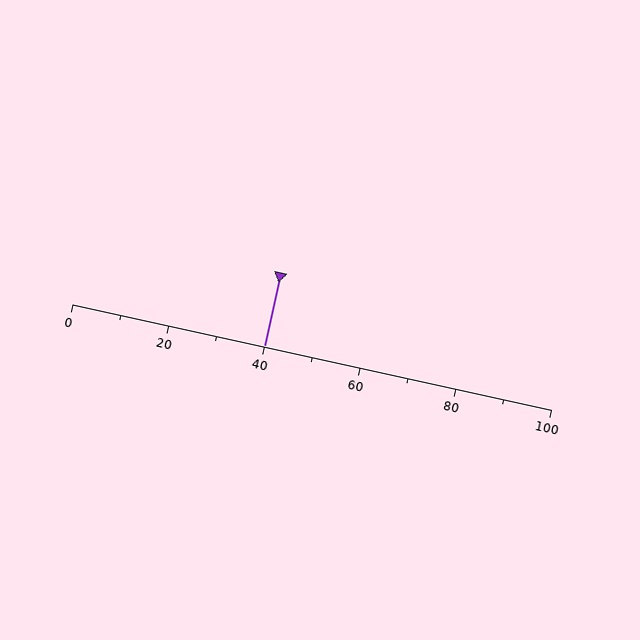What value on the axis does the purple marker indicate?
The marker indicates approximately 40.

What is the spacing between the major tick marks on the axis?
The major ticks are spaced 20 apart.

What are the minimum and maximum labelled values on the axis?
The axis runs from 0 to 100.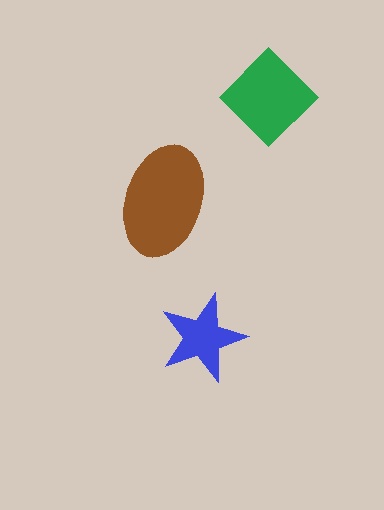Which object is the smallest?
The blue star.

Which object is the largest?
The brown ellipse.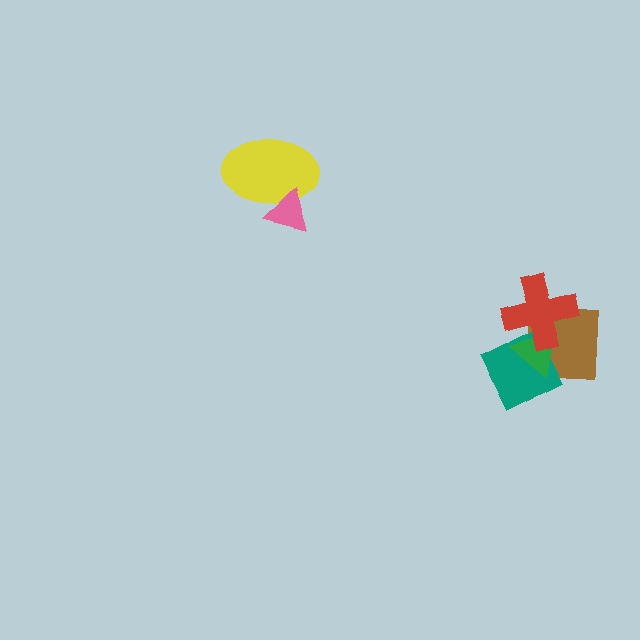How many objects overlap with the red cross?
3 objects overlap with the red cross.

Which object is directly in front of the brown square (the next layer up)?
The teal diamond is directly in front of the brown square.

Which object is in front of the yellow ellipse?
The pink triangle is in front of the yellow ellipse.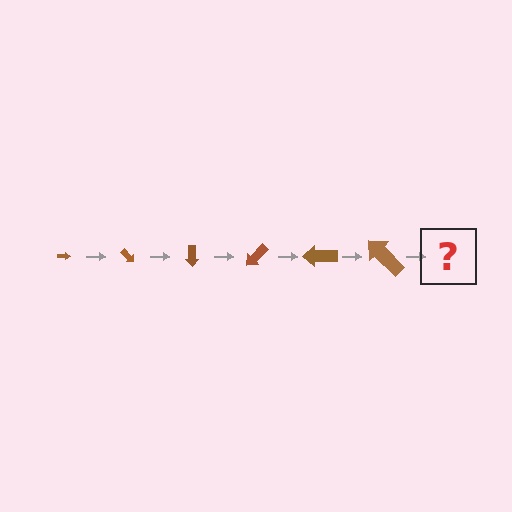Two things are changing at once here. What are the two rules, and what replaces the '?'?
The two rules are that the arrow grows larger each step and it rotates 45 degrees each step. The '?' should be an arrow, larger than the previous one and rotated 270 degrees from the start.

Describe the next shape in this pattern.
It should be an arrow, larger than the previous one and rotated 270 degrees from the start.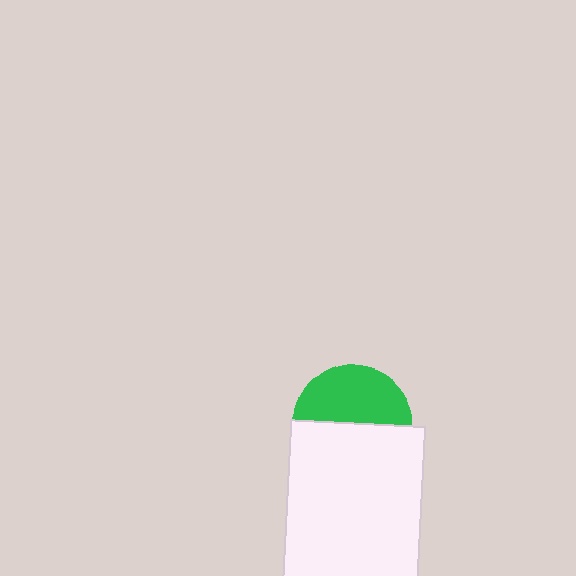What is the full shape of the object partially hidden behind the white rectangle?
The partially hidden object is a green circle.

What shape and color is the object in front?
The object in front is a white rectangle.